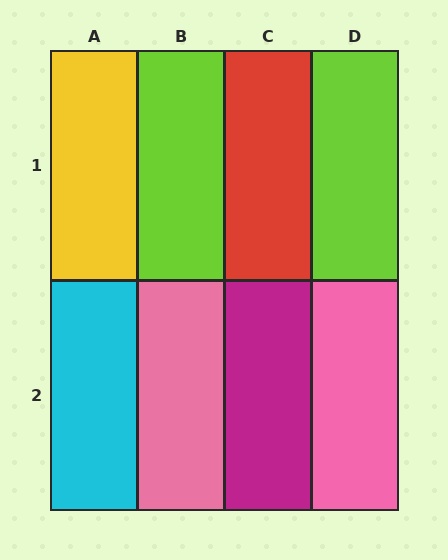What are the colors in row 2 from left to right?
Cyan, pink, magenta, pink.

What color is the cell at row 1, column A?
Yellow.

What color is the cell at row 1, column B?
Lime.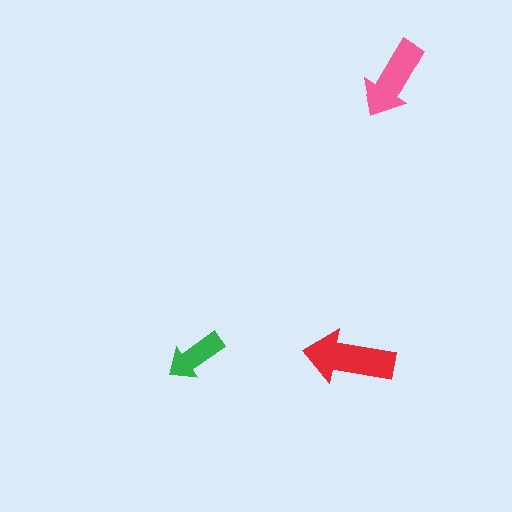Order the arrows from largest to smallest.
the red one, the pink one, the green one.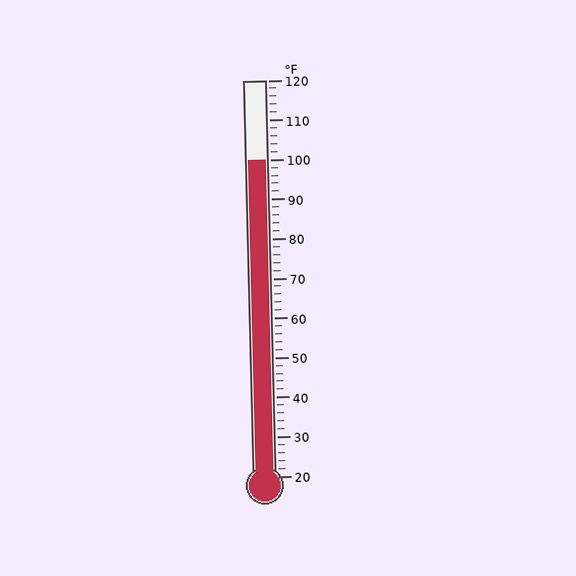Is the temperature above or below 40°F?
The temperature is above 40°F.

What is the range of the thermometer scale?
The thermometer scale ranges from 20°F to 120°F.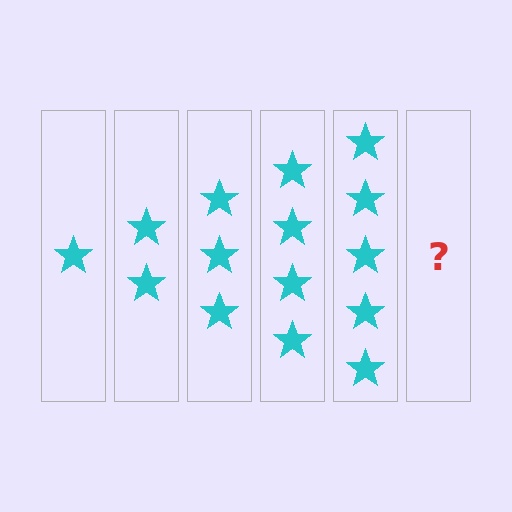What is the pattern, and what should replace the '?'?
The pattern is that each step adds one more star. The '?' should be 6 stars.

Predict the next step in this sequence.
The next step is 6 stars.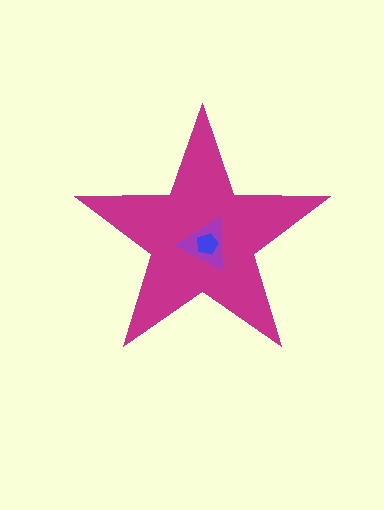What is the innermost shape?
The blue pentagon.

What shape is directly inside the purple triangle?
The blue pentagon.